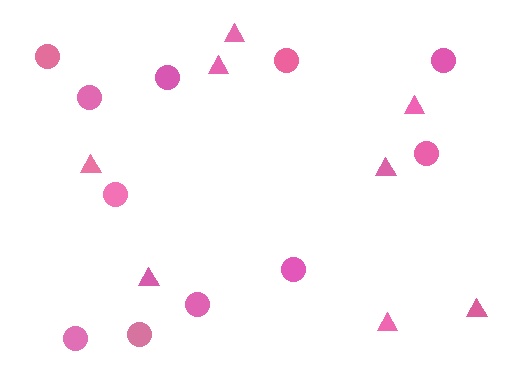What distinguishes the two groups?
There are 2 groups: one group of circles (11) and one group of triangles (8).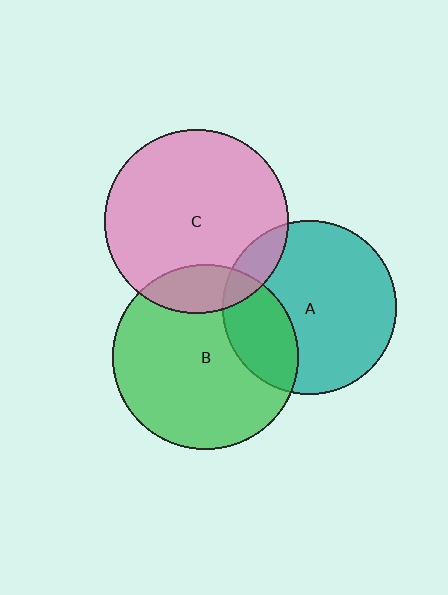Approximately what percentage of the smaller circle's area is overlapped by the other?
Approximately 15%.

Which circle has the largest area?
Circle B (green).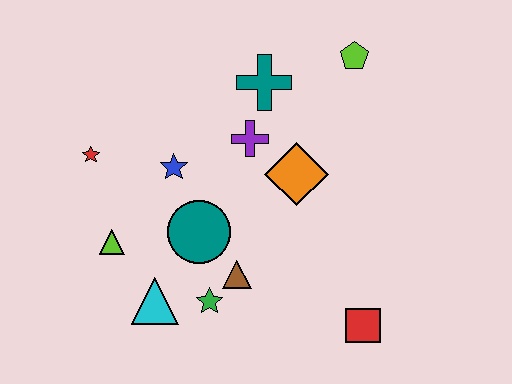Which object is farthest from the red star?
The red square is farthest from the red star.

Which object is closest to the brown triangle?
The green star is closest to the brown triangle.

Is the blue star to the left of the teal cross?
Yes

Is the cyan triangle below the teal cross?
Yes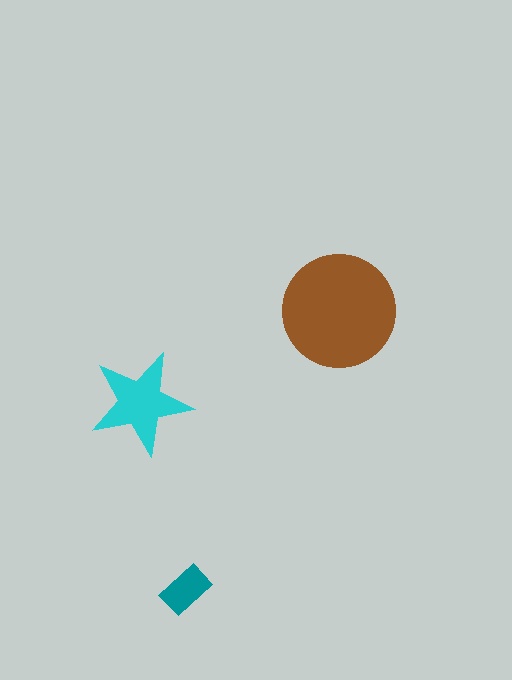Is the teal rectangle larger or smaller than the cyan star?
Smaller.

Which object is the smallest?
The teal rectangle.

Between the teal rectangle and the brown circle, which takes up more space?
The brown circle.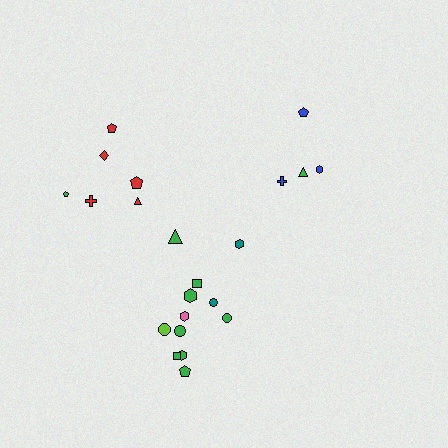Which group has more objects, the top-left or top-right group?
The top-left group.